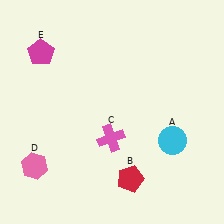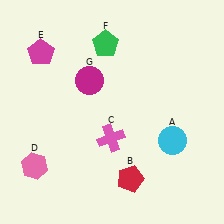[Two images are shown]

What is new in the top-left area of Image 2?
A green pentagon (F) was added in the top-left area of Image 2.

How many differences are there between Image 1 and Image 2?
There are 2 differences between the two images.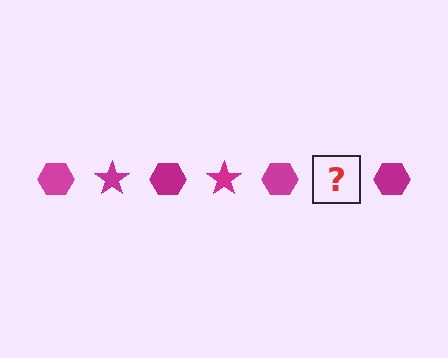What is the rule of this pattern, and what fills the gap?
The rule is that the pattern cycles through hexagon, star shapes in magenta. The gap should be filled with a magenta star.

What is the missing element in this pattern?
The missing element is a magenta star.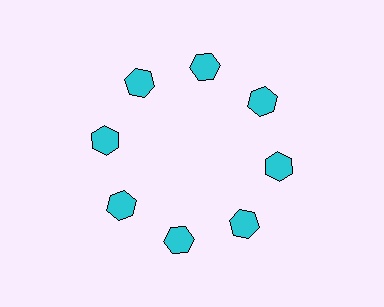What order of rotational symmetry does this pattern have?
This pattern has 8-fold rotational symmetry.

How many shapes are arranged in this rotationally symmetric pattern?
There are 8 shapes, arranged in 8 groups of 1.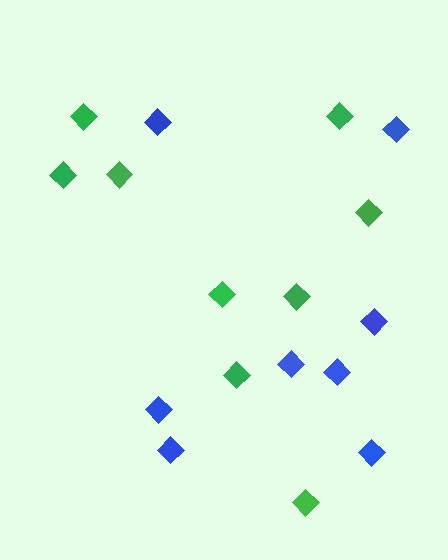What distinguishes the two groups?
There are 2 groups: one group of green diamonds (9) and one group of blue diamonds (8).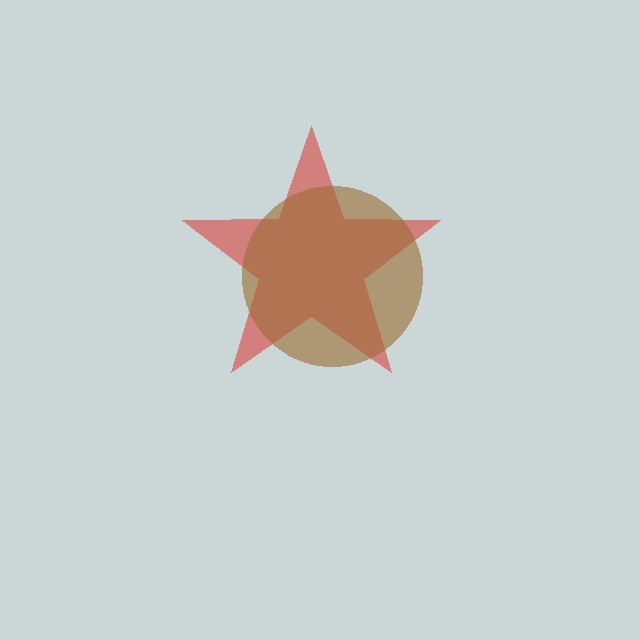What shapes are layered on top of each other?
The layered shapes are: a red star, a brown circle.